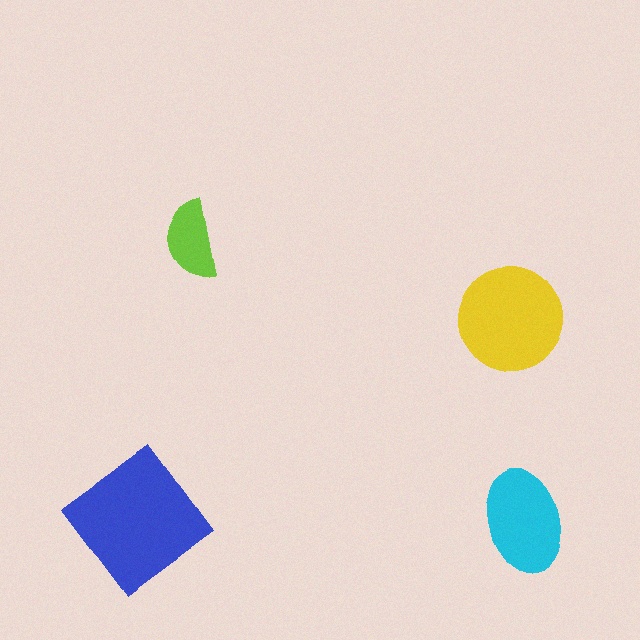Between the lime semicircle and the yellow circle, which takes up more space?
The yellow circle.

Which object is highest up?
The lime semicircle is topmost.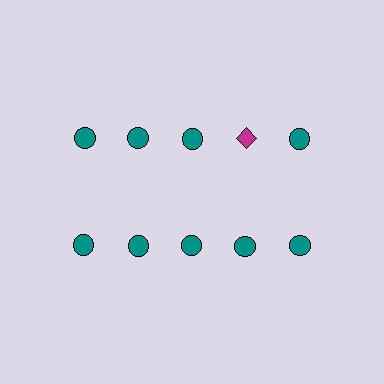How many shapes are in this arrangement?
There are 10 shapes arranged in a grid pattern.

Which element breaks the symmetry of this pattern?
The magenta diamond in the top row, second from right column breaks the symmetry. All other shapes are teal circles.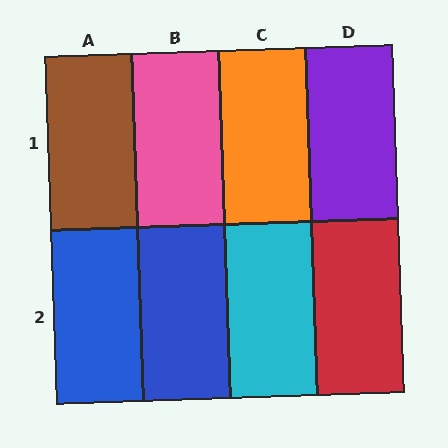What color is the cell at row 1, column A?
Brown.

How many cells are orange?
1 cell is orange.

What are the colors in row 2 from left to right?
Blue, blue, cyan, red.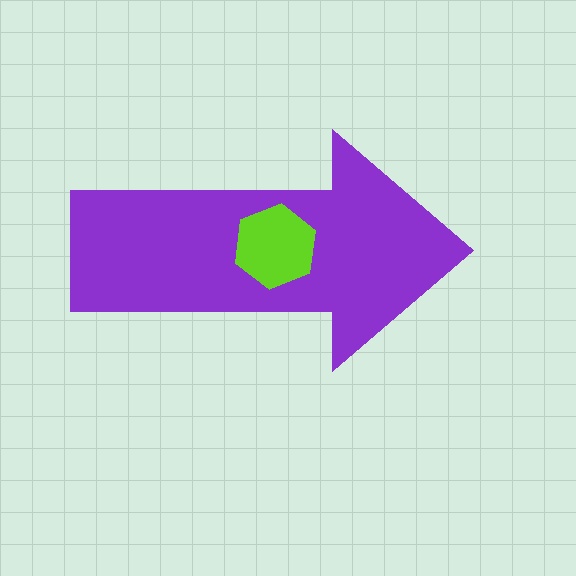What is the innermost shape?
The lime hexagon.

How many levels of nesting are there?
2.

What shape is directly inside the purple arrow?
The lime hexagon.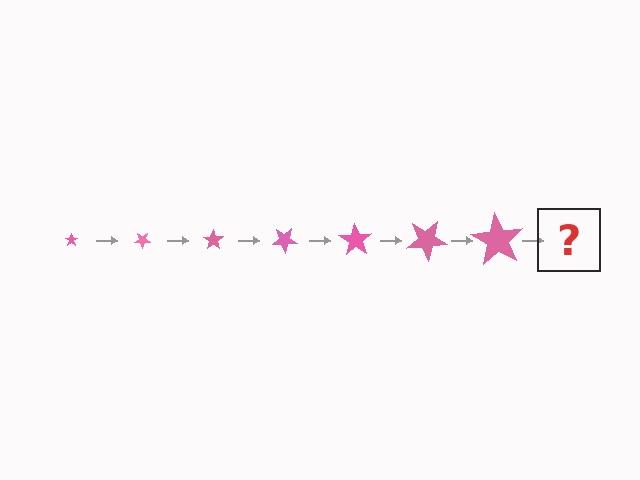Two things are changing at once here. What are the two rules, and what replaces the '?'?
The two rules are that the star grows larger each step and it rotates 35 degrees each step. The '?' should be a star, larger than the previous one and rotated 245 degrees from the start.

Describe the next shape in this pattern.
It should be a star, larger than the previous one and rotated 245 degrees from the start.